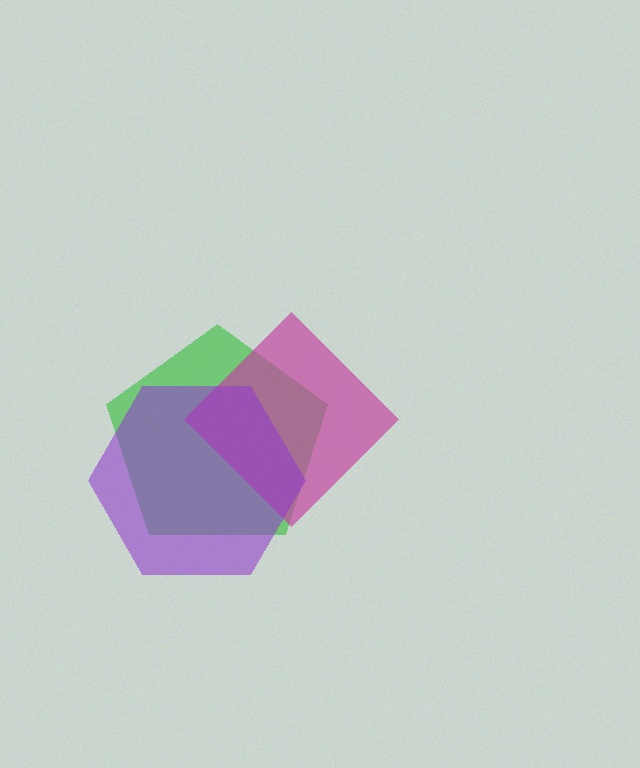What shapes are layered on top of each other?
The layered shapes are: a green pentagon, a magenta diamond, a purple hexagon.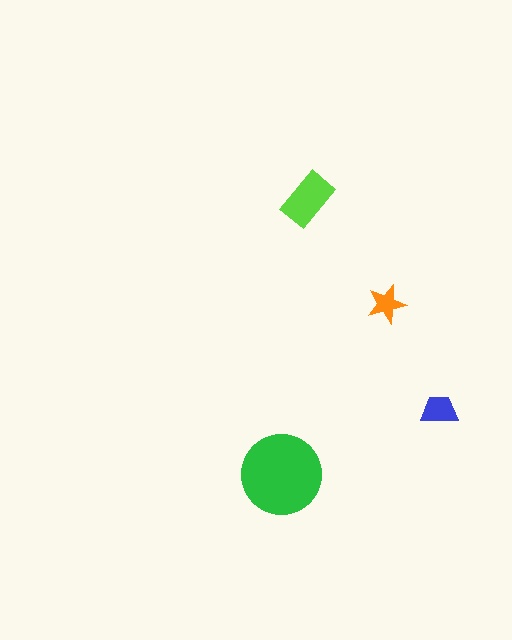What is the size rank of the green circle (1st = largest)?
1st.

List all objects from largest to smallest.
The green circle, the lime rectangle, the blue trapezoid, the orange star.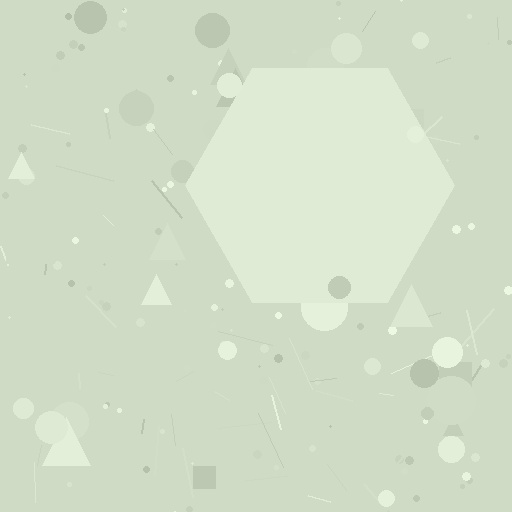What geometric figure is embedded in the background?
A hexagon is embedded in the background.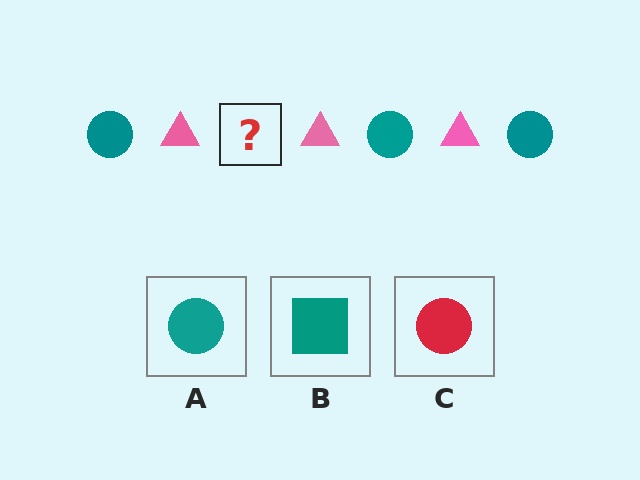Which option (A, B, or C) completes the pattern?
A.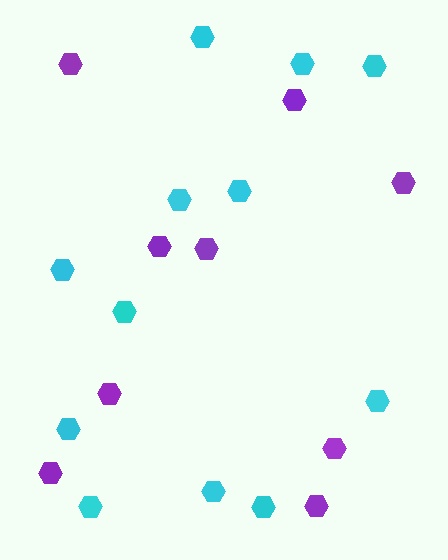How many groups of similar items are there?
There are 2 groups: one group of cyan hexagons (12) and one group of purple hexagons (9).